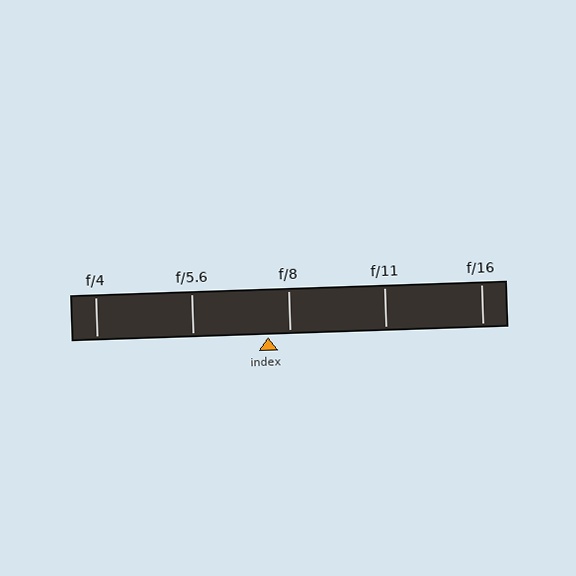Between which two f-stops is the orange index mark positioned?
The index mark is between f/5.6 and f/8.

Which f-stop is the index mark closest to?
The index mark is closest to f/8.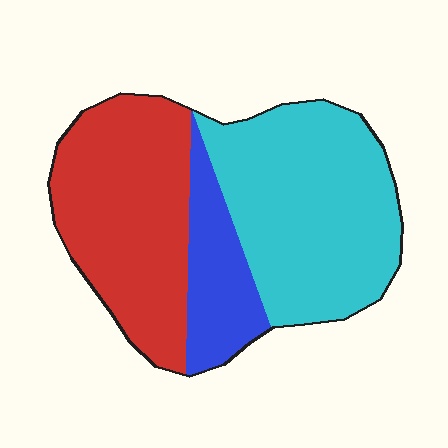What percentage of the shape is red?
Red covers around 40% of the shape.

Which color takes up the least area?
Blue, at roughly 15%.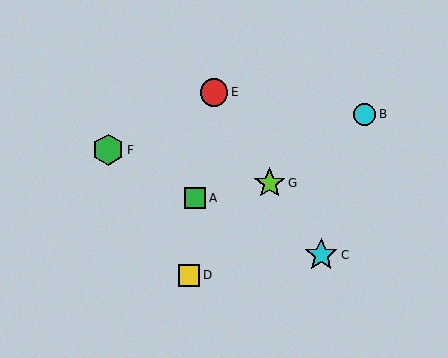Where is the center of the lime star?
The center of the lime star is at (270, 183).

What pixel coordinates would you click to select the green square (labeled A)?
Click at (195, 198) to select the green square A.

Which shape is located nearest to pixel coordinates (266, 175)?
The lime star (labeled G) at (270, 183) is nearest to that location.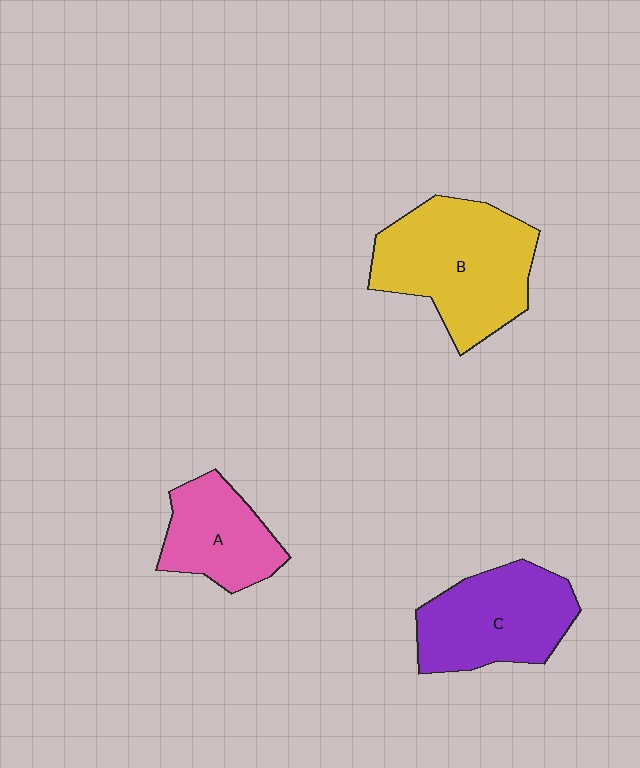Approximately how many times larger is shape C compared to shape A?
Approximately 1.4 times.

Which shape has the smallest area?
Shape A (pink).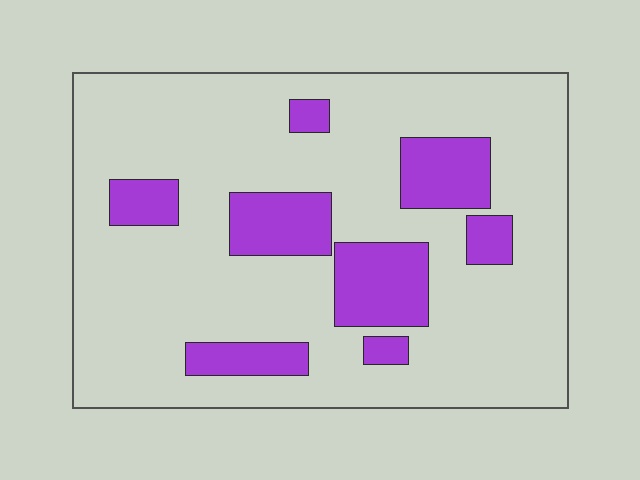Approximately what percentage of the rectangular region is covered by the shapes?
Approximately 20%.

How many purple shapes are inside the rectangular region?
8.